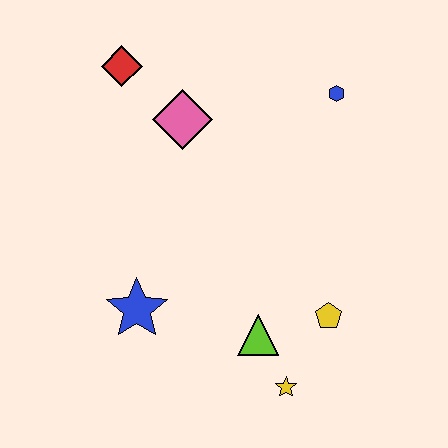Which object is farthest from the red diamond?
The yellow star is farthest from the red diamond.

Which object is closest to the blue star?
The lime triangle is closest to the blue star.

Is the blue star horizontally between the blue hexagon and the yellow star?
No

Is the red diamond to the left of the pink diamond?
Yes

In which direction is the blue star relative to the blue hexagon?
The blue star is below the blue hexagon.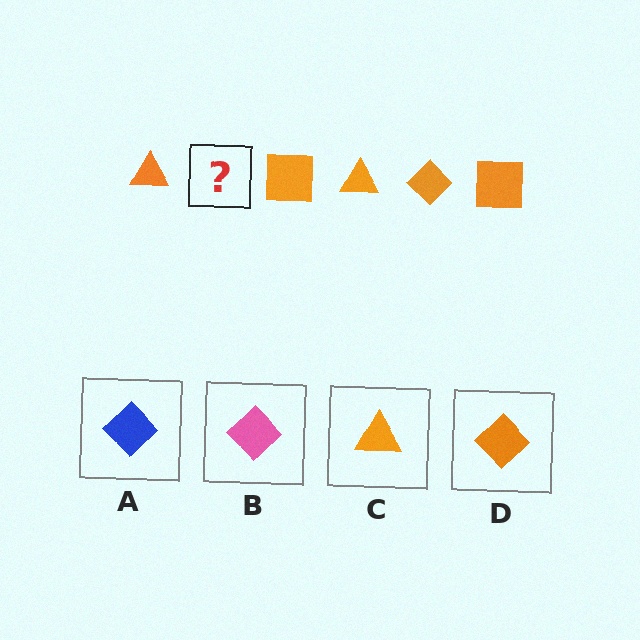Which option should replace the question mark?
Option D.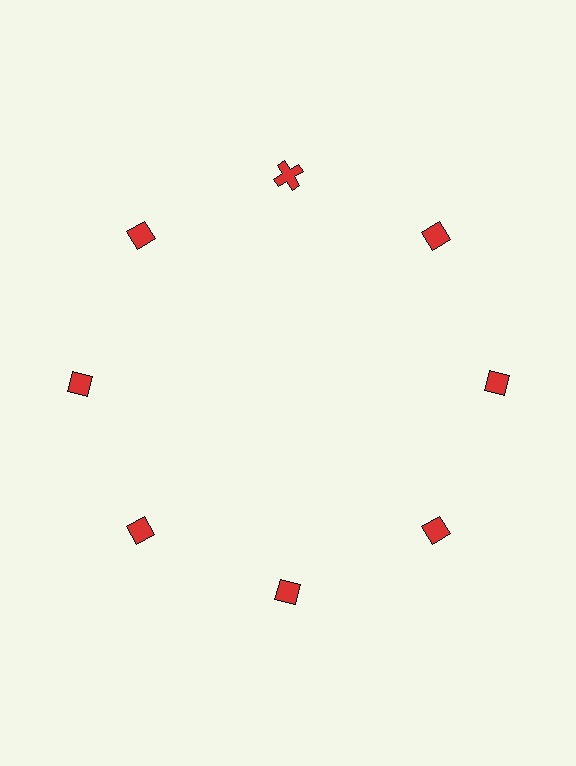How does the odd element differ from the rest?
It has a different shape: cross instead of diamond.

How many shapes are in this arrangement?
There are 8 shapes arranged in a ring pattern.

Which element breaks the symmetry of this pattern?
The red cross at roughly the 12 o'clock position breaks the symmetry. All other shapes are red diamonds.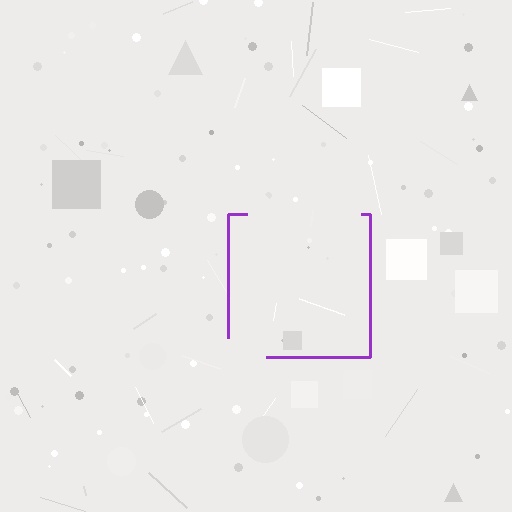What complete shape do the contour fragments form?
The contour fragments form a square.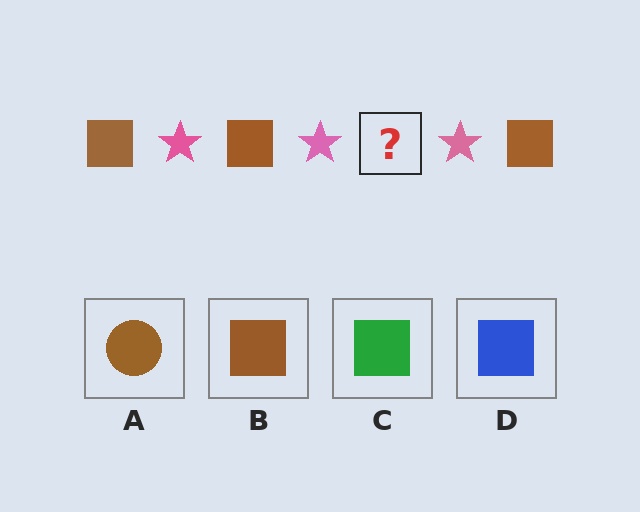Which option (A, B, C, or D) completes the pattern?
B.